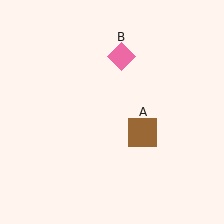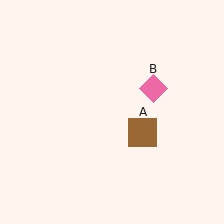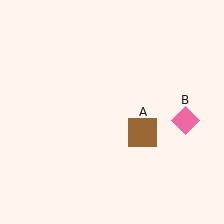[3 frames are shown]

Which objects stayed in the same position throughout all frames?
Brown square (object A) remained stationary.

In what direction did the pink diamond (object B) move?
The pink diamond (object B) moved down and to the right.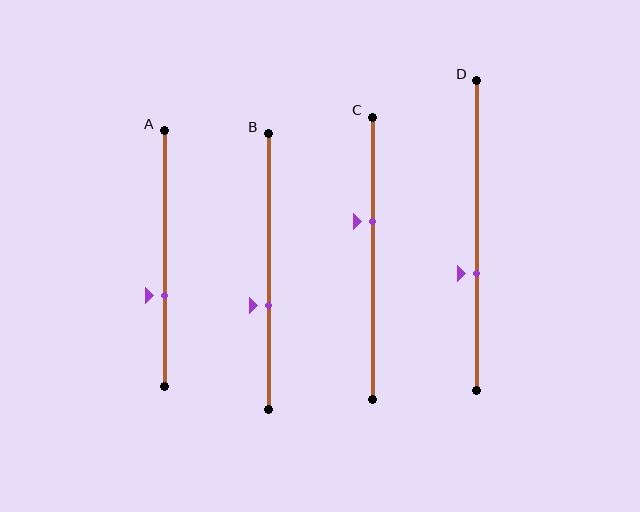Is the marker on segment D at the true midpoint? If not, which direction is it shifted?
No, the marker on segment D is shifted downward by about 12% of the segment length.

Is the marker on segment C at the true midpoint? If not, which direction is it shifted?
No, the marker on segment C is shifted upward by about 13% of the segment length.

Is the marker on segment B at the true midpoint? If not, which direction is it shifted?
No, the marker on segment B is shifted downward by about 12% of the segment length.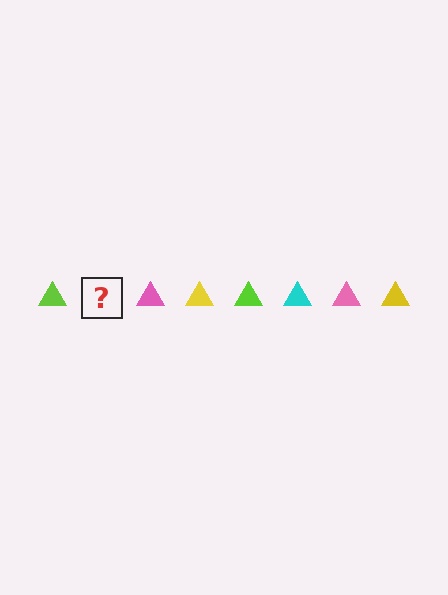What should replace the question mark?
The question mark should be replaced with a cyan triangle.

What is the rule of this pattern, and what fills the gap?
The rule is that the pattern cycles through lime, cyan, pink, yellow triangles. The gap should be filled with a cyan triangle.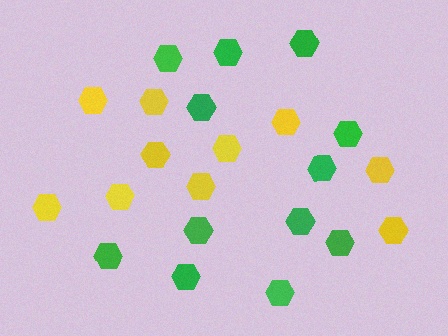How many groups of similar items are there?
There are 2 groups: one group of yellow hexagons (10) and one group of green hexagons (12).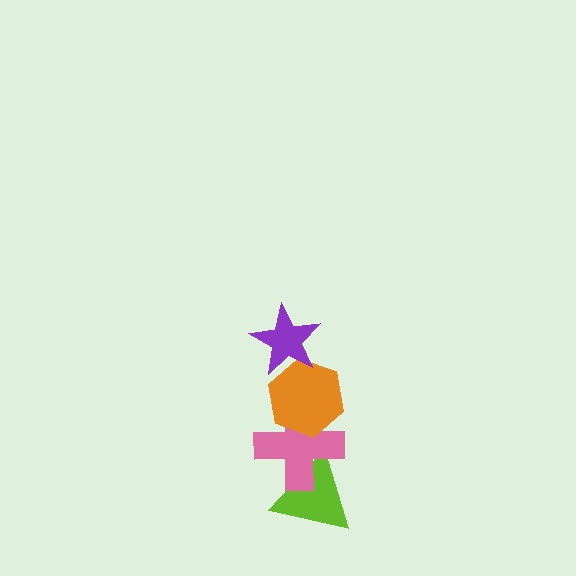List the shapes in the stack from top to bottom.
From top to bottom: the purple star, the orange hexagon, the pink cross, the lime triangle.